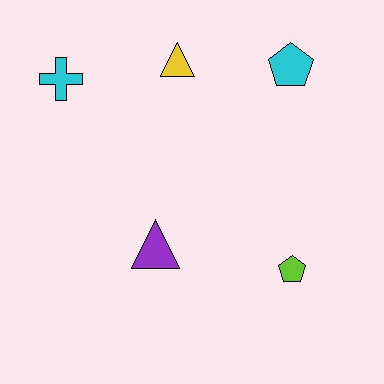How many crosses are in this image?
There is 1 cross.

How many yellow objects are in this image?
There is 1 yellow object.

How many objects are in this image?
There are 5 objects.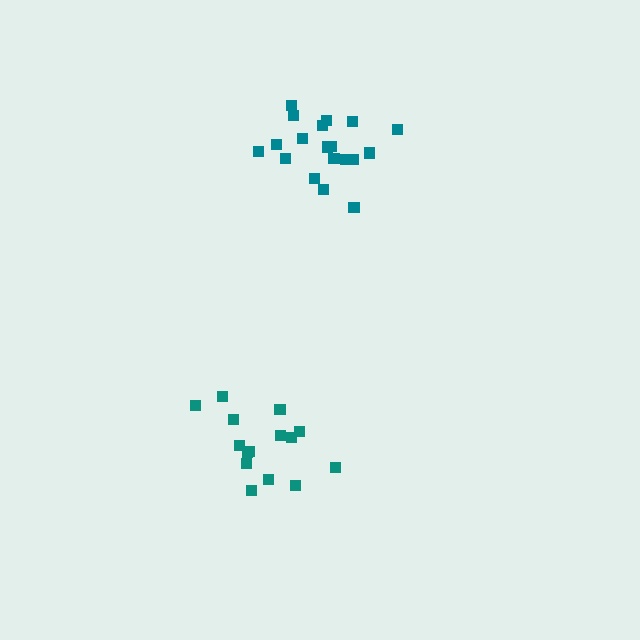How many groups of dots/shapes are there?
There are 2 groups.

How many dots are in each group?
Group 1: 15 dots, Group 2: 19 dots (34 total).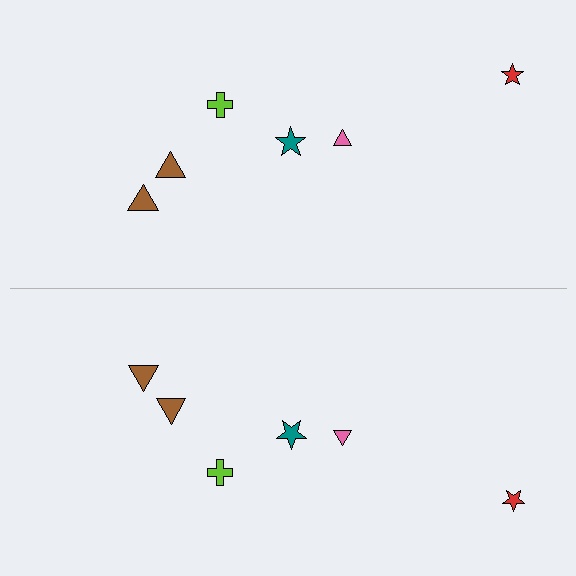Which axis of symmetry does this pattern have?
The pattern has a horizontal axis of symmetry running through the center of the image.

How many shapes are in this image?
There are 12 shapes in this image.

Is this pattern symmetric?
Yes, this pattern has bilateral (reflection) symmetry.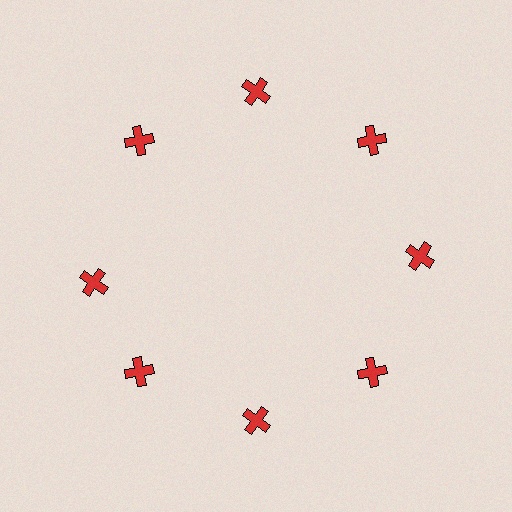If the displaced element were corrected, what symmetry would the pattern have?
It would have 8-fold rotational symmetry — the pattern would map onto itself every 45 degrees.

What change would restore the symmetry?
The symmetry would be restored by rotating it back into even spacing with its neighbors so that all 8 crosses sit at equal angles and equal distance from the center.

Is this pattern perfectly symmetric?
No. The 8 red crosses are arranged in a ring, but one element near the 9 o'clock position is rotated out of alignment along the ring, breaking the 8-fold rotational symmetry.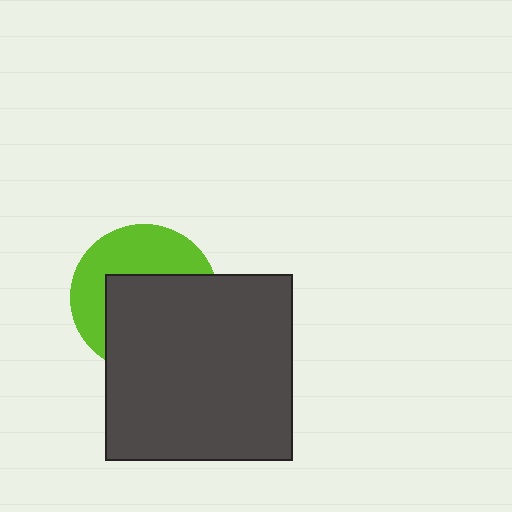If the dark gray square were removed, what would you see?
You would see the complete lime circle.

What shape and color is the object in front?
The object in front is a dark gray square.